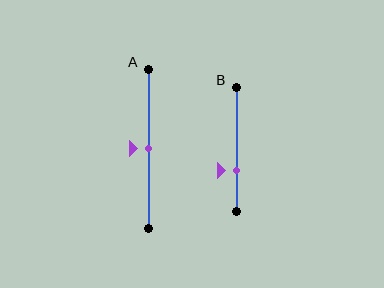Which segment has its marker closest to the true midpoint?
Segment A has its marker closest to the true midpoint.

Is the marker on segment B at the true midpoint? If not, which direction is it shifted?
No, the marker on segment B is shifted downward by about 17% of the segment length.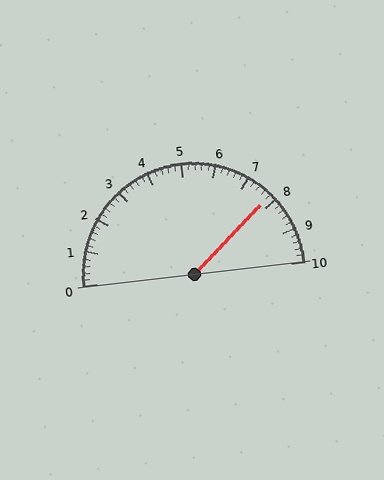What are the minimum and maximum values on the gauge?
The gauge ranges from 0 to 10.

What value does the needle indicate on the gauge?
The needle indicates approximately 7.8.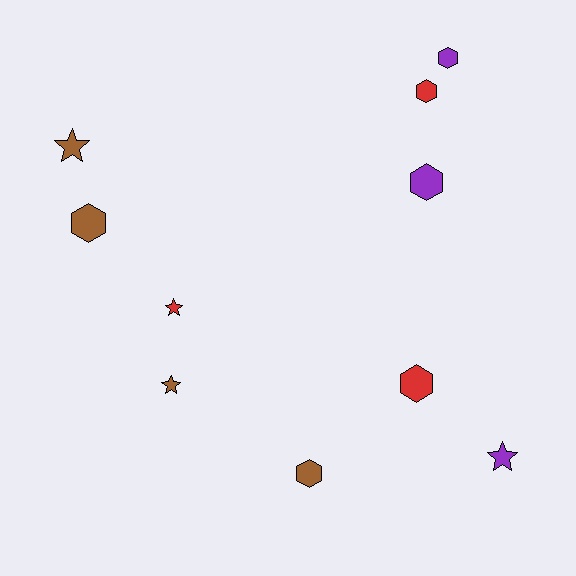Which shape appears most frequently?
Hexagon, with 6 objects.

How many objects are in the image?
There are 10 objects.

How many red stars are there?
There is 1 red star.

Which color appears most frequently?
Brown, with 4 objects.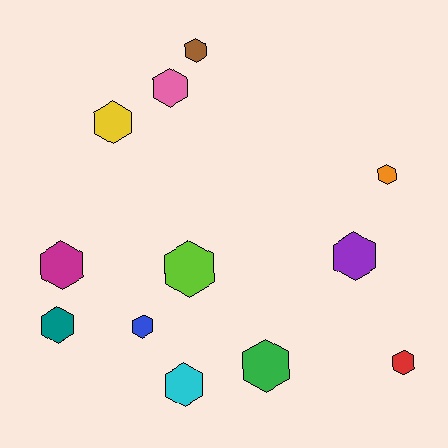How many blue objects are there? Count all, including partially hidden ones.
There is 1 blue object.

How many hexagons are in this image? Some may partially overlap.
There are 12 hexagons.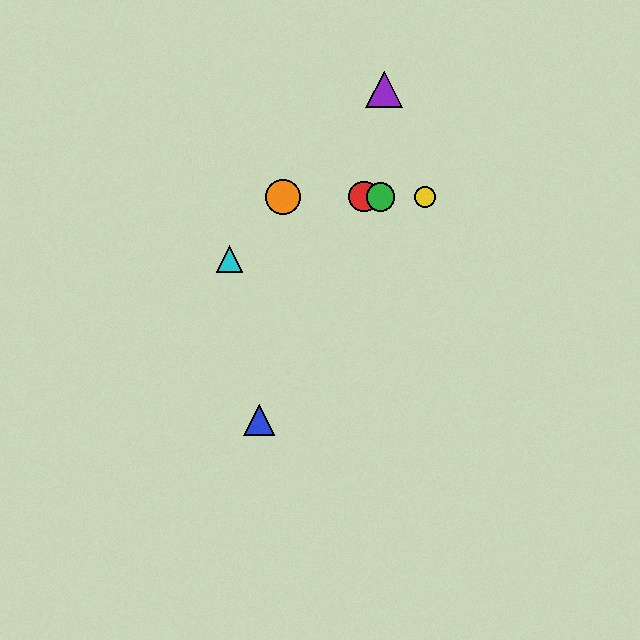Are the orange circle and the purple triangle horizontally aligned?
No, the orange circle is at y≈197 and the purple triangle is at y≈89.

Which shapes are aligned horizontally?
The red circle, the green circle, the yellow circle, the orange circle are aligned horizontally.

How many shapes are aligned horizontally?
4 shapes (the red circle, the green circle, the yellow circle, the orange circle) are aligned horizontally.